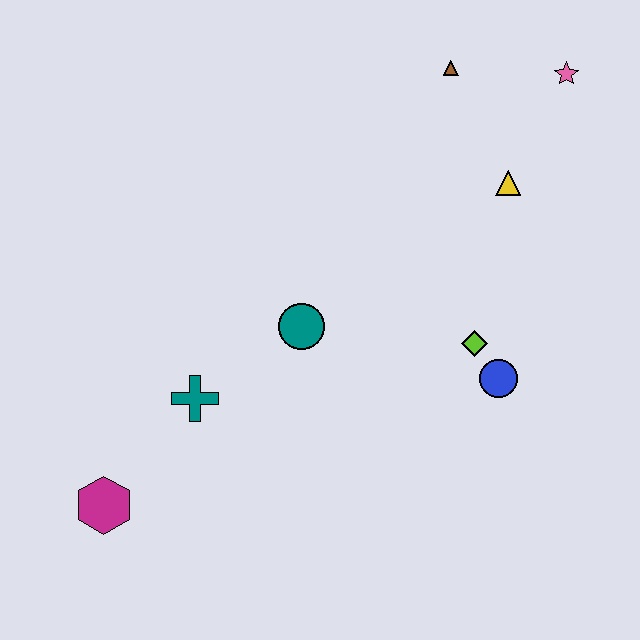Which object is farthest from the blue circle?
The magenta hexagon is farthest from the blue circle.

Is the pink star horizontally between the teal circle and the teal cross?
No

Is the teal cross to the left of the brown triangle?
Yes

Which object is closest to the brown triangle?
The pink star is closest to the brown triangle.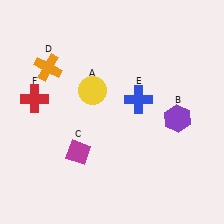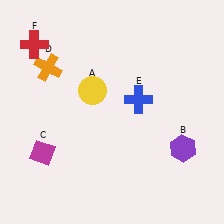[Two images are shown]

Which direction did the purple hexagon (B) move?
The purple hexagon (B) moved down.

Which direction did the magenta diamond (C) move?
The magenta diamond (C) moved left.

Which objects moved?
The objects that moved are: the purple hexagon (B), the magenta diamond (C), the red cross (F).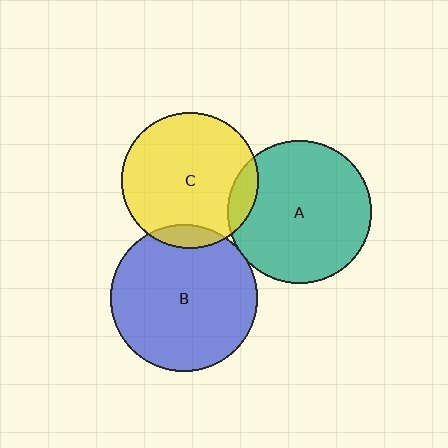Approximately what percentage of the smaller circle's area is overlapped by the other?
Approximately 5%.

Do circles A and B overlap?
Yes.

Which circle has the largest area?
Circle B (blue).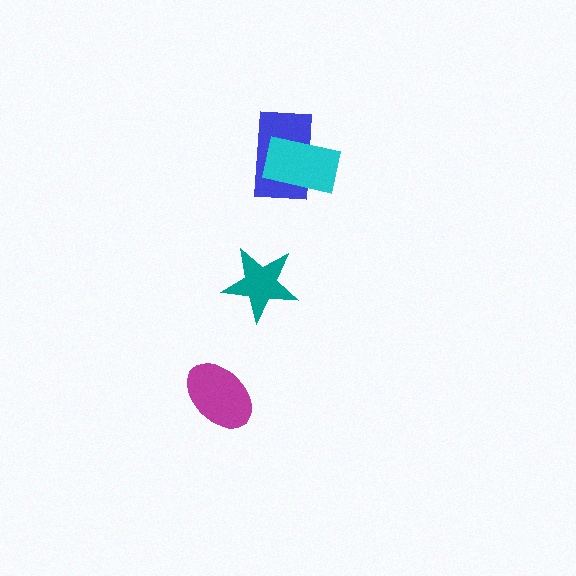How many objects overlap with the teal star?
0 objects overlap with the teal star.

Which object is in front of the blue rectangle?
The cyan rectangle is in front of the blue rectangle.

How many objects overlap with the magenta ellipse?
0 objects overlap with the magenta ellipse.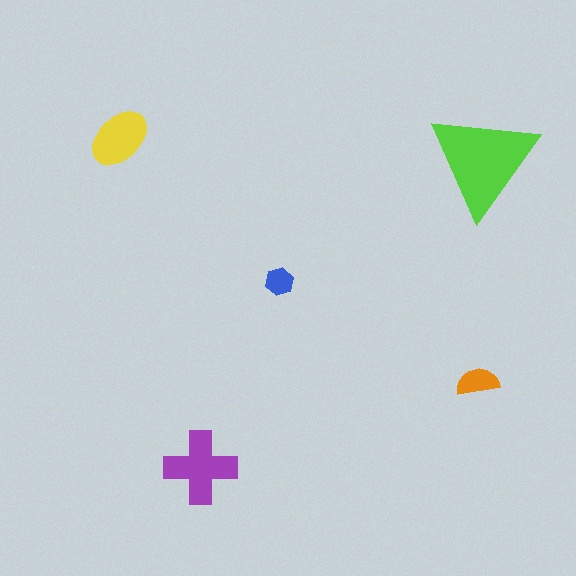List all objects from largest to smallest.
The lime triangle, the purple cross, the yellow ellipse, the orange semicircle, the blue hexagon.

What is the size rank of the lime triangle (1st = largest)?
1st.